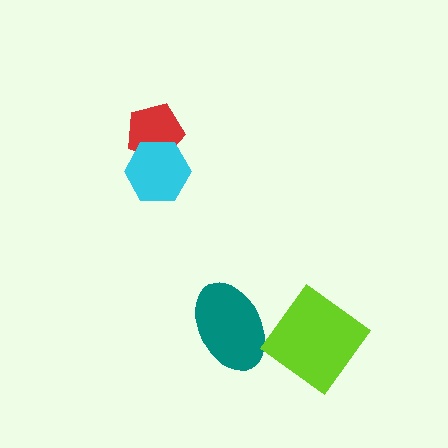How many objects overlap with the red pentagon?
1 object overlaps with the red pentagon.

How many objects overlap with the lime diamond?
0 objects overlap with the lime diamond.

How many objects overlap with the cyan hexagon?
1 object overlaps with the cyan hexagon.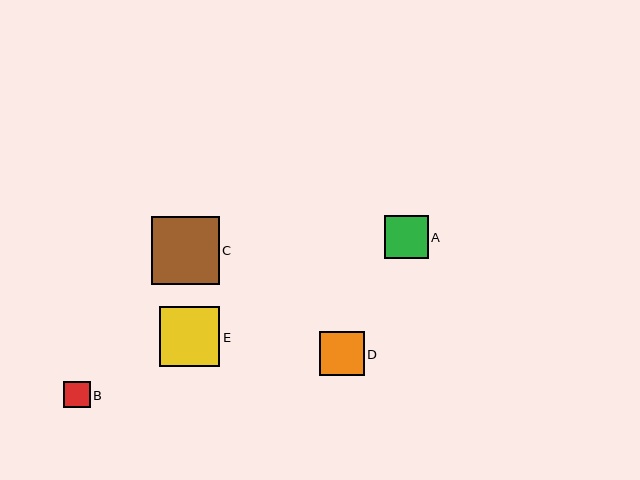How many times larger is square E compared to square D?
Square E is approximately 1.4 times the size of square D.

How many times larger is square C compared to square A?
Square C is approximately 1.6 times the size of square A.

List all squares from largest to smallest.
From largest to smallest: C, E, D, A, B.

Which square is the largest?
Square C is the largest with a size of approximately 68 pixels.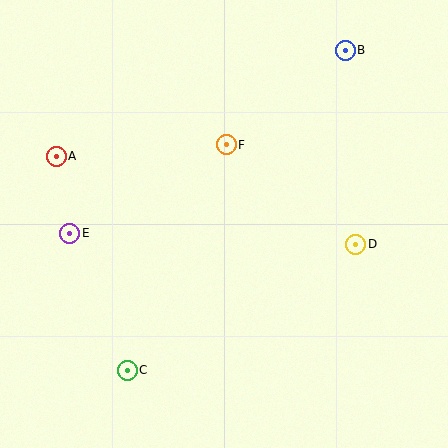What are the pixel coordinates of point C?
Point C is at (127, 370).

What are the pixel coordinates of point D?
Point D is at (356, 244).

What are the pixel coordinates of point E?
Point E is at (70, 233).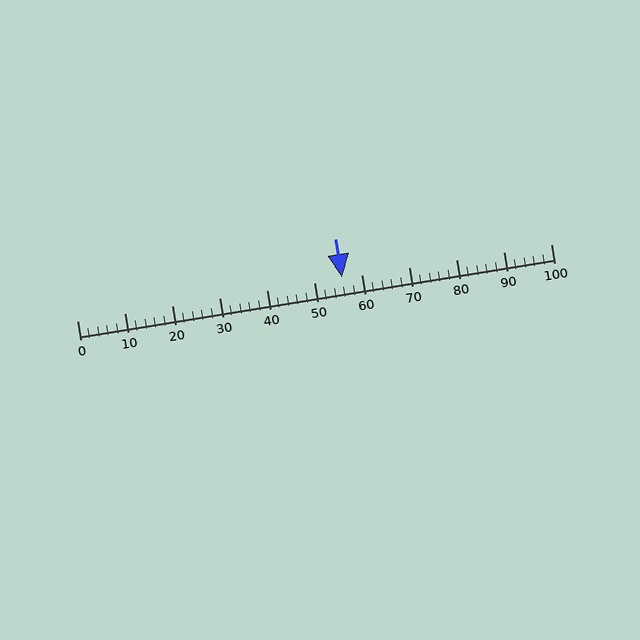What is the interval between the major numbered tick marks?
The major tick marks are spaced 10 units apart.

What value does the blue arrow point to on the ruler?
The blue arrow points to approximately 56.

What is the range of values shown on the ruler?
The ruler shows values from 0 to 100.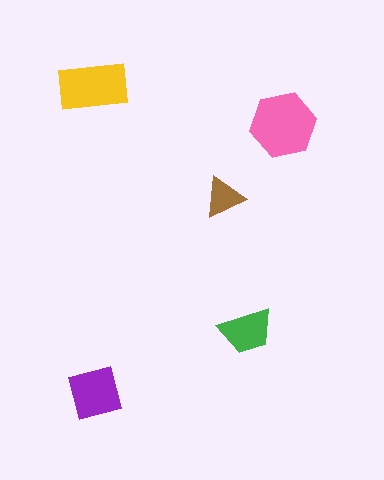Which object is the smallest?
The brown triangle.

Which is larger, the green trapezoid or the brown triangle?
The green trapezoid.